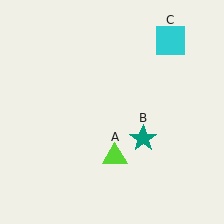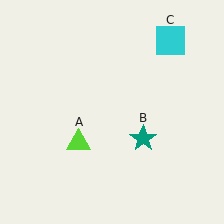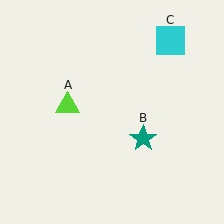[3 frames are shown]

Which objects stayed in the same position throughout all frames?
Teal star (object B) and cyan square (object C) remained stationary.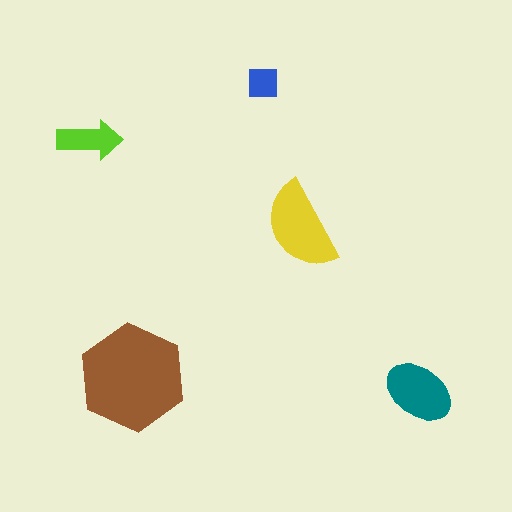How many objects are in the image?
There are 5 objects in the image.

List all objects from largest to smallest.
The brown hexagon, the yellow semicircle, the teal ellipse, the lime arrow, the blue square.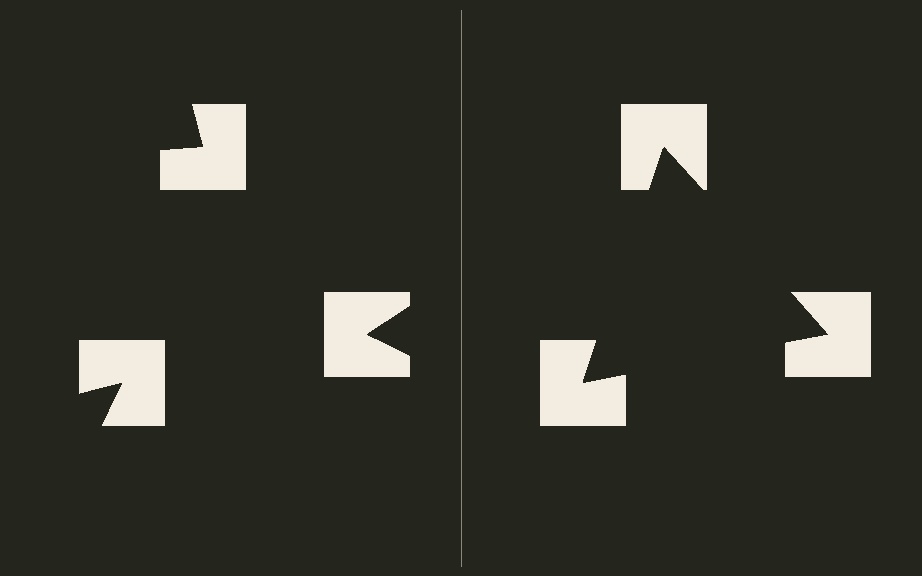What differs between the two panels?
The notched squares are positioned identically on both sides; only the wedge orientations differ. On the right they align to a triangle; on the left they are misaligned.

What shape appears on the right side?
An illusory triangle.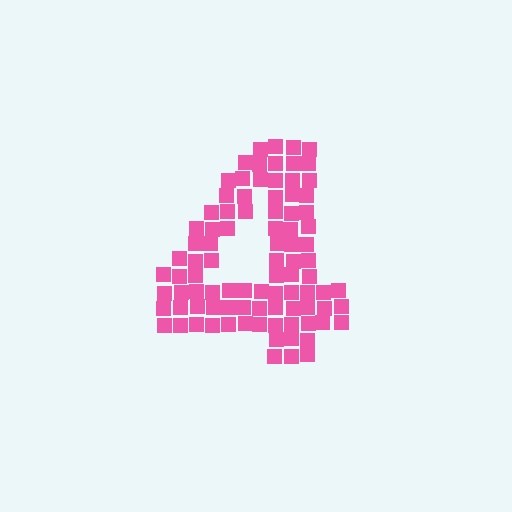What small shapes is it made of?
It is made of small squares.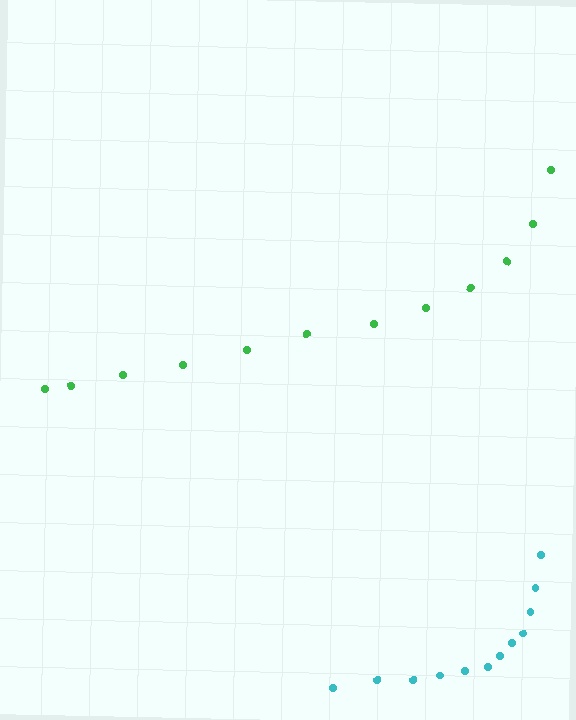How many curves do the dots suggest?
There are 2 distinct paths.